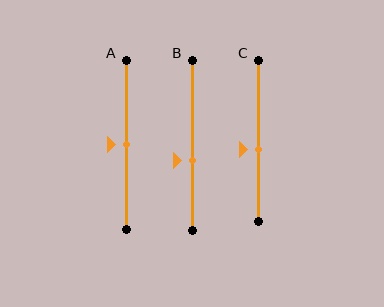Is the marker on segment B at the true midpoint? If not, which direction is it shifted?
No, the marker on segment B is shifted downward by about 9% of the segment length.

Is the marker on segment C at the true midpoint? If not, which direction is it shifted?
No, the marker on segment C is shifted downward by about 6% of the segment length.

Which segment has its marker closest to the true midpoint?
Segment A has its marker closest to the true midpoint.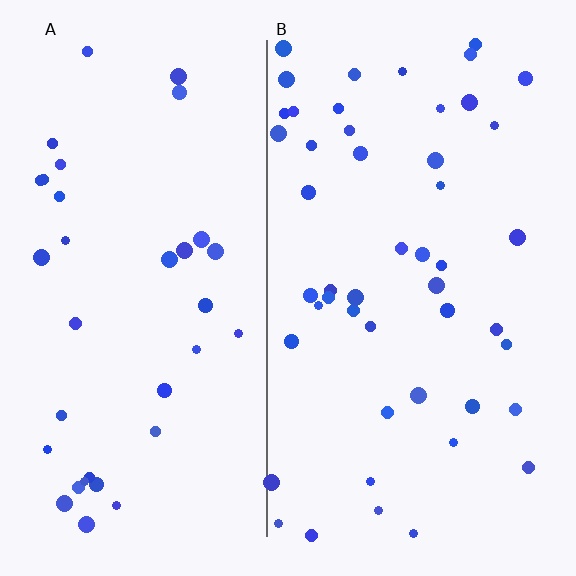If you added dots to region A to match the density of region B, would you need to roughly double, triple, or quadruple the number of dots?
Approximately double.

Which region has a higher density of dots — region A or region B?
B (the right).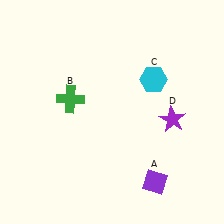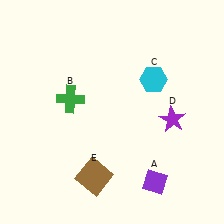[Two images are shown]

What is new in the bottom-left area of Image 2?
A brown square (E) was added in the bottom-left area of Image 2.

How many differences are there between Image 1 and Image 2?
There is 1 difference between the two images.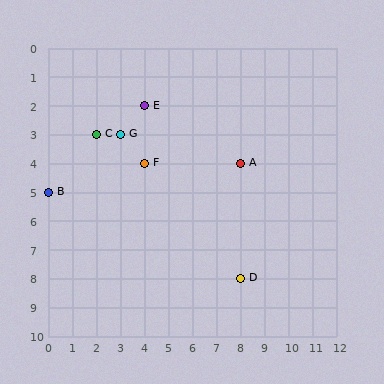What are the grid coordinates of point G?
Point G is at grid coordinates (3, 3).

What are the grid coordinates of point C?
Point C is at grid coordinates (2, 3).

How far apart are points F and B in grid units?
Points F and B are 4 columns and 1 row apart (about 4.1 grid units diagonally).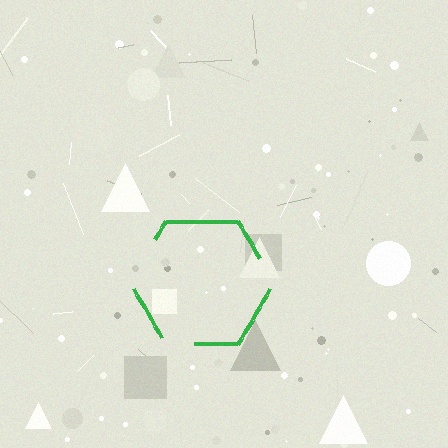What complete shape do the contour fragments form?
The contour fragments form a hexagon.